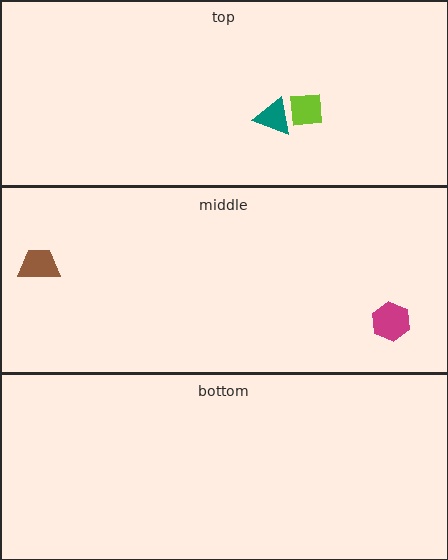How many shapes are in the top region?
2.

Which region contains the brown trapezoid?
The middle region.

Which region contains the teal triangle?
The top region.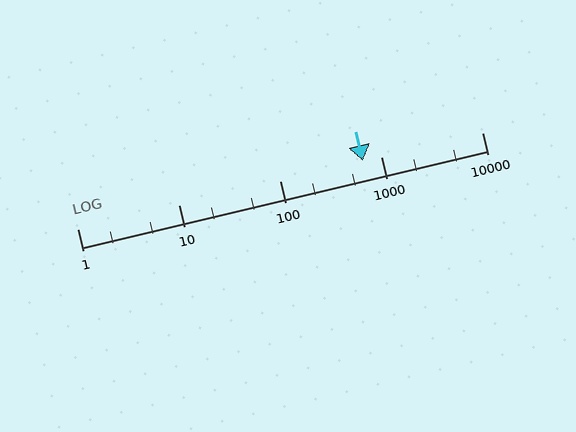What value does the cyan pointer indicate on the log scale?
The pointer indicates approximately 660.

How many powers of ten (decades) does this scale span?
The scale spans 4 decades, from 1 to 10000.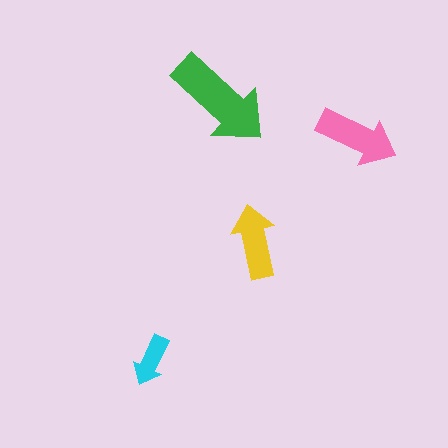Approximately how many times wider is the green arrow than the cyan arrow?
About 2 times wider.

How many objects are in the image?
There are 4 objects in the image.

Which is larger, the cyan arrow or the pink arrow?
The pink one.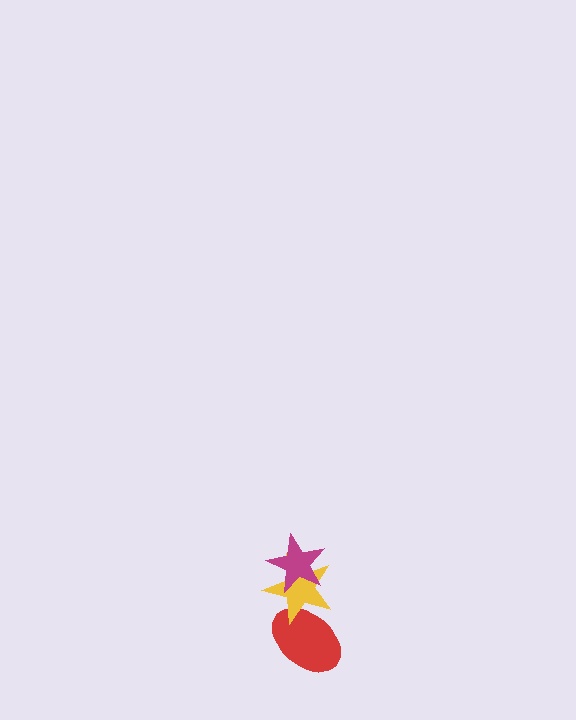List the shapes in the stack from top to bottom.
From top to bottom: the magenta star, the yellow star, the red ellipse.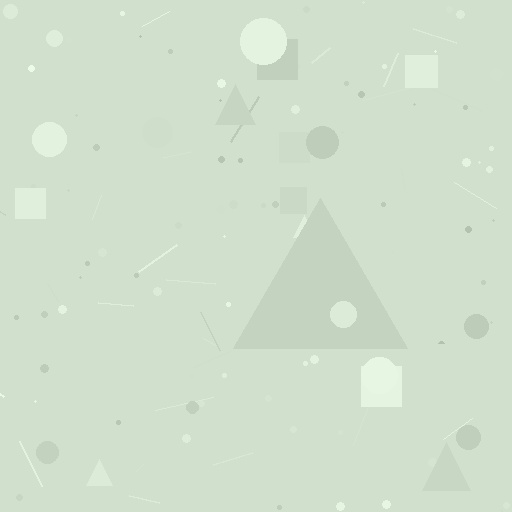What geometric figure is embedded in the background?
A triangle is embedded in the background.